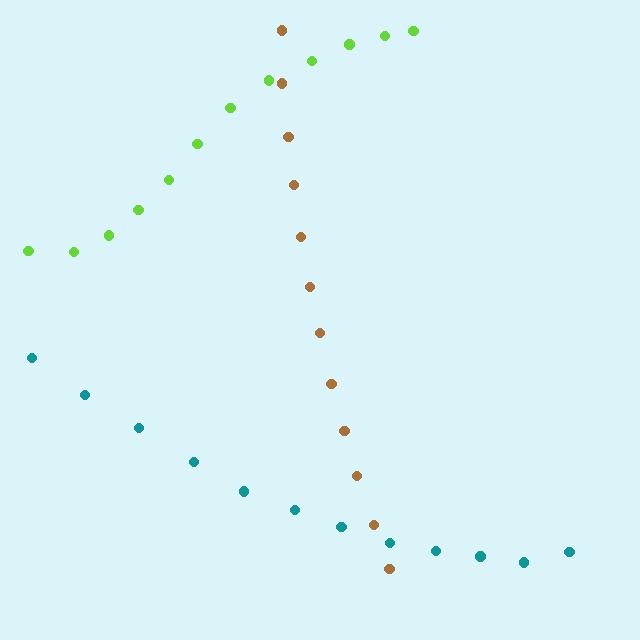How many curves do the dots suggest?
There are 3 distinct paths.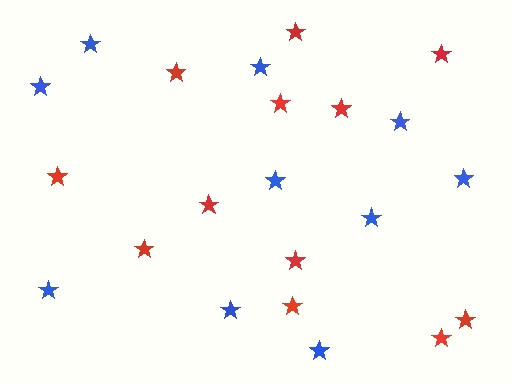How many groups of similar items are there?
There are 2 groups: one group of blue stars (10) and one group of red stars (12).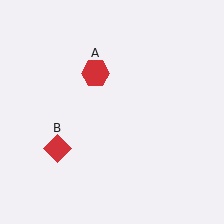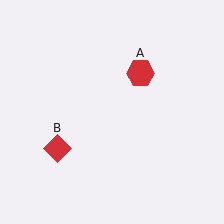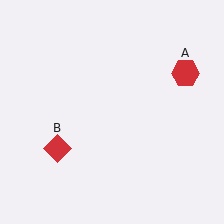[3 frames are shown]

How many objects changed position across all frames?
1 object changed position: red hexagon (object A).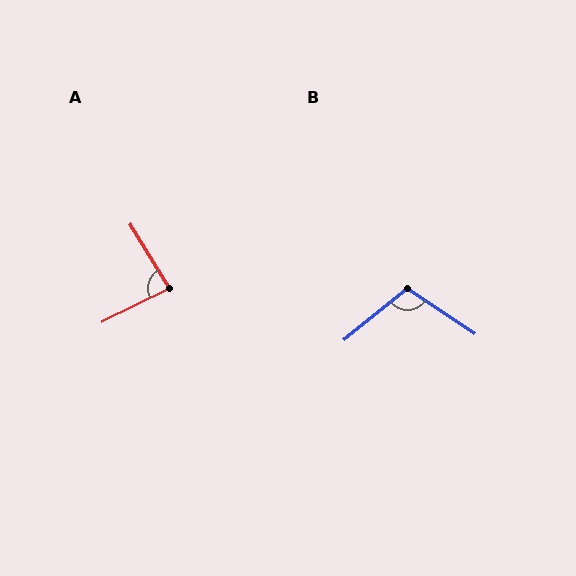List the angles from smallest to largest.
A (85°), B (107°).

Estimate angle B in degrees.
Approximately 107 degrees.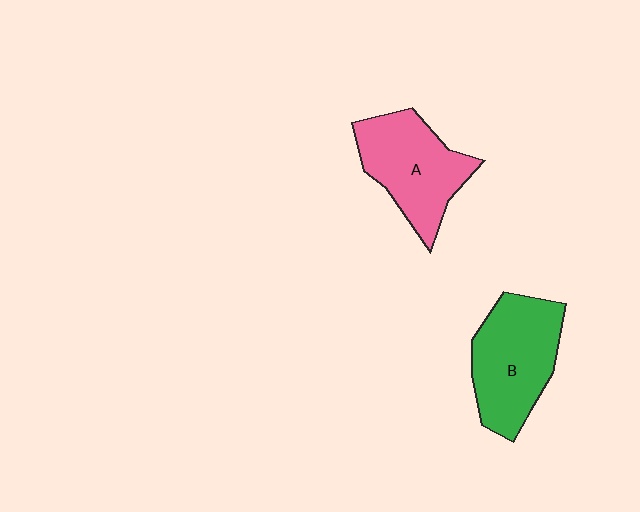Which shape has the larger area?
Shape B (green).